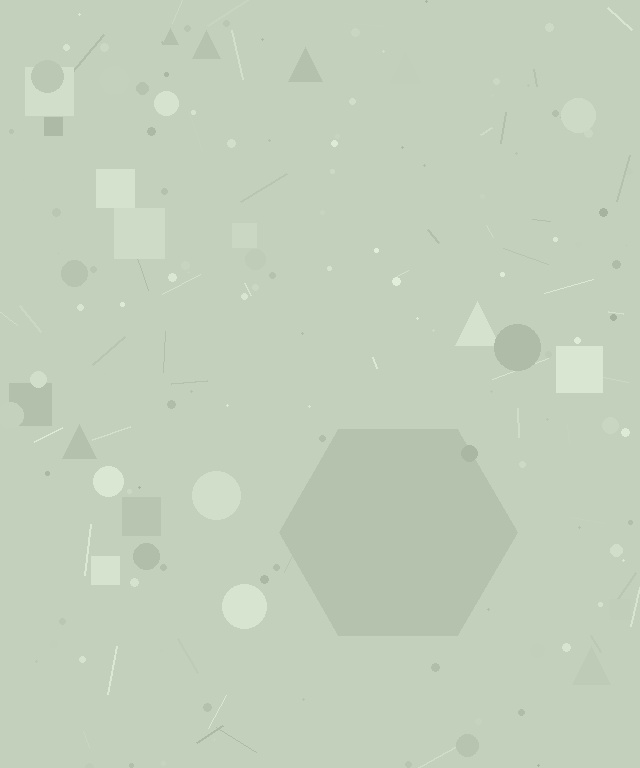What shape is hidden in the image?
A hexagon is hidden in the image.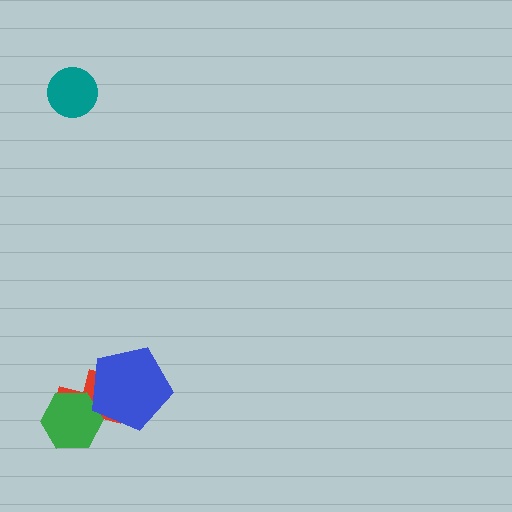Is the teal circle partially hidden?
No, no other shape covers it.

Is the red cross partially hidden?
Yes, it is partially covered by another shape.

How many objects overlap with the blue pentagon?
2 objects overlap with the blue pentagon.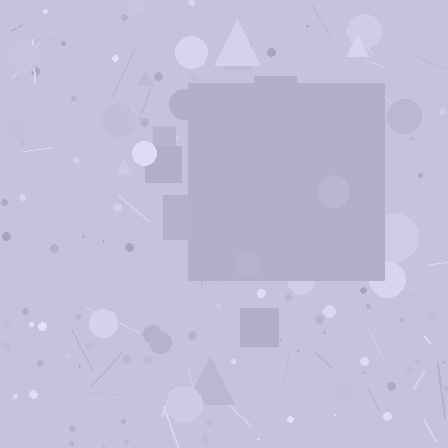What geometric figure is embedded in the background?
A square is embedded in the background.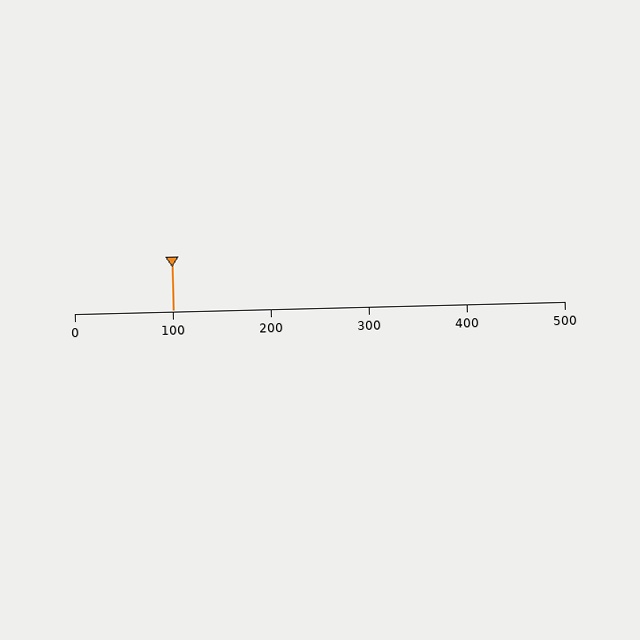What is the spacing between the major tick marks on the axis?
The major ticks are spaced 100 apart.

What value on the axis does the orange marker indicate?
The marker indicates approximately 100.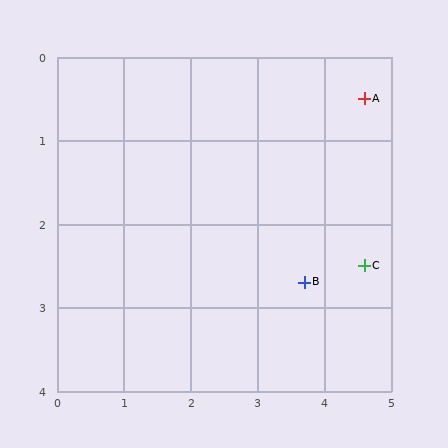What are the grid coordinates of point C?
Point C is at approximately (4.6, 2.5).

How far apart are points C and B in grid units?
Points C and B are about 0.9 grid units apart.